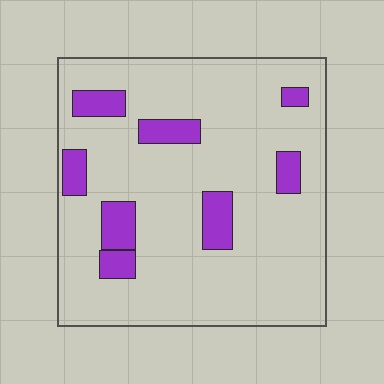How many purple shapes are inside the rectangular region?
8.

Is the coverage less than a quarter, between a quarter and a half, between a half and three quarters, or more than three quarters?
Less than a quarter.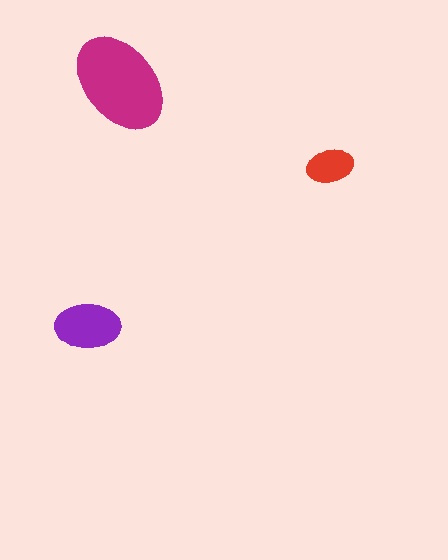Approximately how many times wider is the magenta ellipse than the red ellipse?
About 2 times wider.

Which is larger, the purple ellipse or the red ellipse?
The purple one.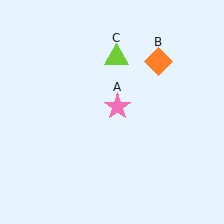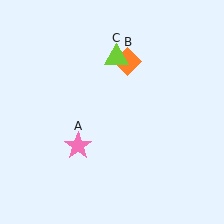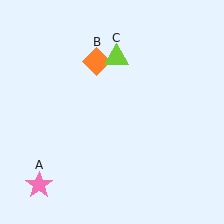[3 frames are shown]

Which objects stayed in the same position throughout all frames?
Lime triangle (object C) remained stationary.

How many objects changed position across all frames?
2 objects changed position: pink star (object A), orange diamond (object B).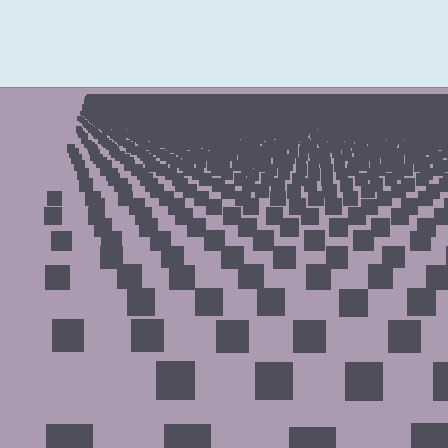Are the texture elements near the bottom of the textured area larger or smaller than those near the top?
Larger. Near the bottom, elements are closer to the viewer and appear at a bigger on-screen size.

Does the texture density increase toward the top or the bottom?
Density increases toward the top.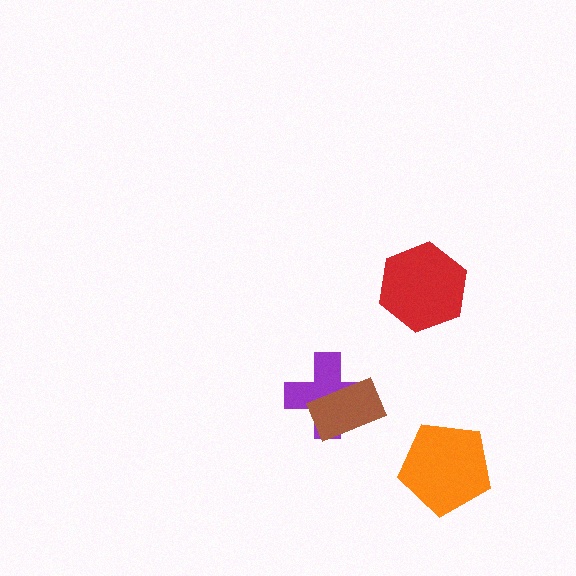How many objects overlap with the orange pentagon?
0 objects overlap with the orange pentagon.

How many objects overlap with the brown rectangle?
1 object overlaps with the brown rectangle.